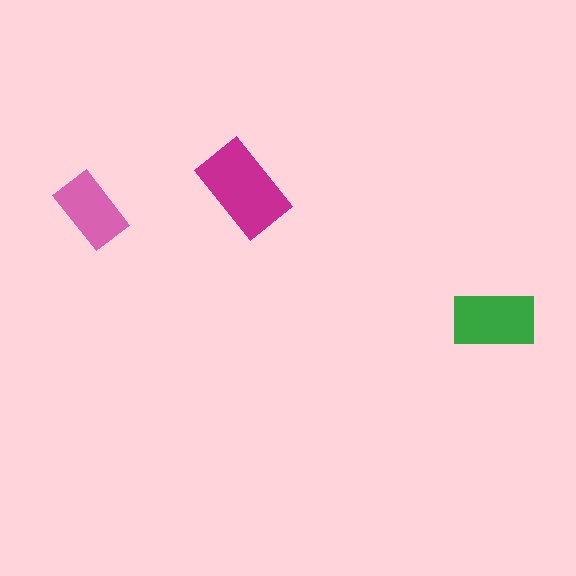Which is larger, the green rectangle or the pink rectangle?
The green one.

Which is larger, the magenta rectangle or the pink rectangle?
The magenta one.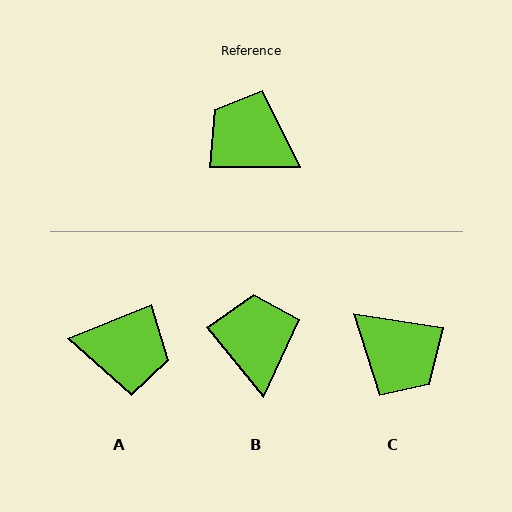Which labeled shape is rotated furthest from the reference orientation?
C, about 171 degrees away.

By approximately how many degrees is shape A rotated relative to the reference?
Approximately 158 degrees clockwise.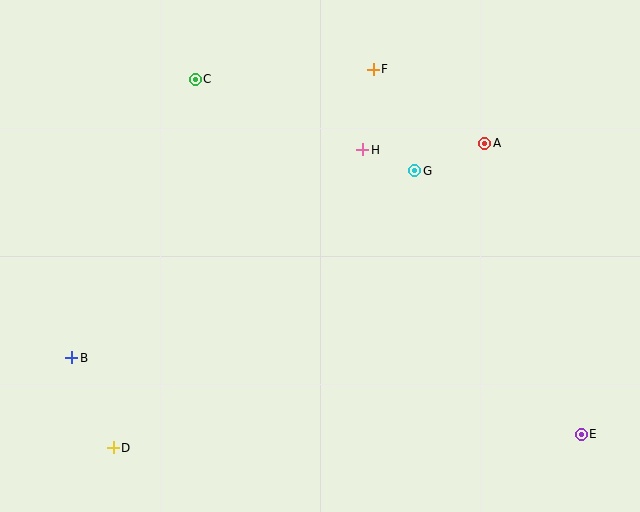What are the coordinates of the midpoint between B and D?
The midpoint between B and D is at (92, 403).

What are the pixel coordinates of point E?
Point E is at (581, 434).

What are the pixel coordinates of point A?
Point A is at (485, 143).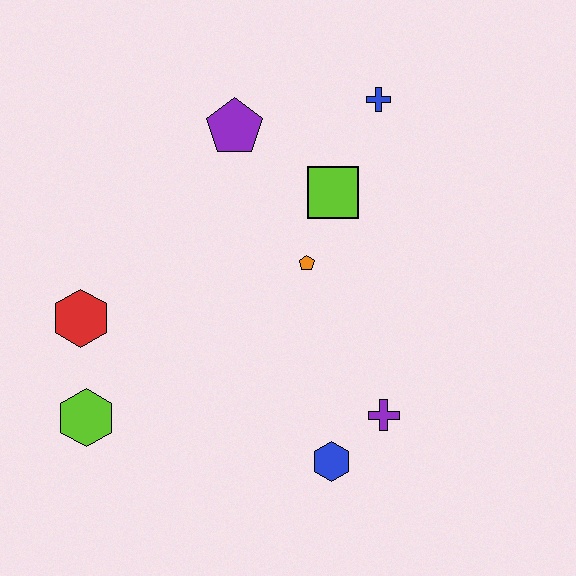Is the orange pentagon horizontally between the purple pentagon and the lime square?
Yes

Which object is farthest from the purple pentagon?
The blue hexagon is farthest from the purple pentagon.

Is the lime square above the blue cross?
No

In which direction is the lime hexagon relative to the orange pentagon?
The lime hexagon is to the left of the orange pentagon.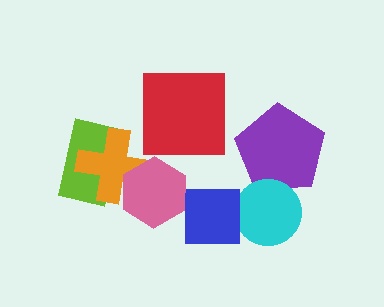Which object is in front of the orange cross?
The pink hexagon is in front of the orange cross.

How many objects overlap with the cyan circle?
1 object overlaps with the cyan circle.